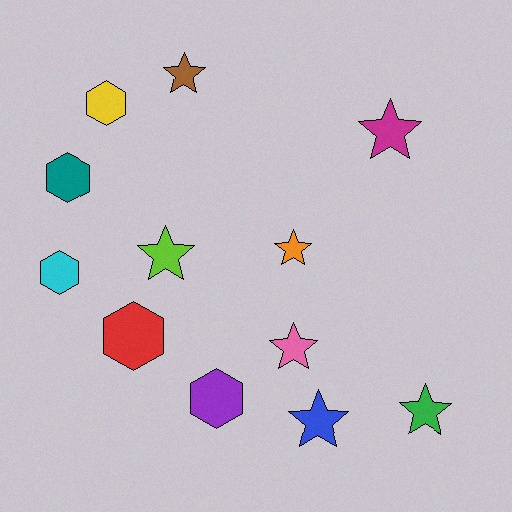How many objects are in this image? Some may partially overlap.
There are 12 objects.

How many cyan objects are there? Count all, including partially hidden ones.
There is 1 cyan object.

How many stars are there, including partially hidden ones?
There are 7 stars.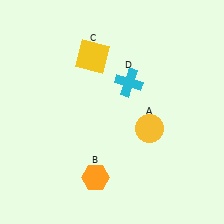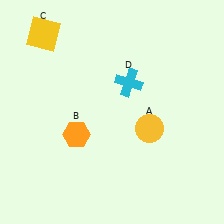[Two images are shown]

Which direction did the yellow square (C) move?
The yellow square (C) moved left.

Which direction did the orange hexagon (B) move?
The orange hexagon (B) moved up.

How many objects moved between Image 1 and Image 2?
2 objects moved between the two images.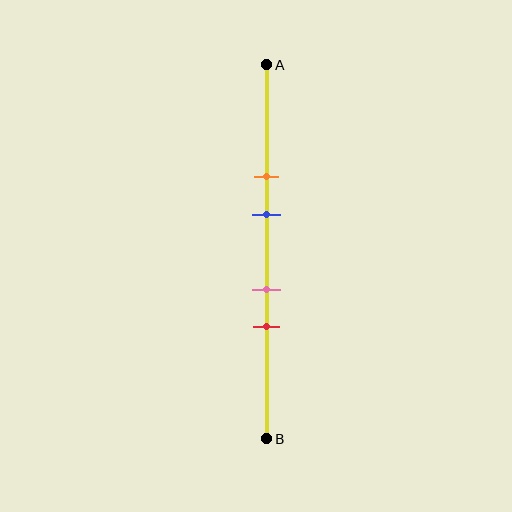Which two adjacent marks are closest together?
The pink and red marks are the closest adjacent pair.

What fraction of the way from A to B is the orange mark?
The orange mark is approximately 30% (0.3) of the way from A to B.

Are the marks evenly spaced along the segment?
No, the marks are not evenly spaced.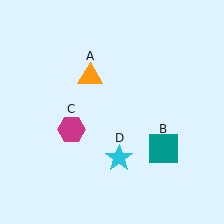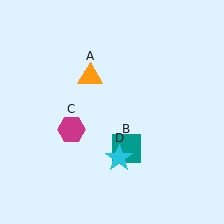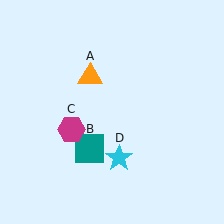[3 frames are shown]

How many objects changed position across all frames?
1 object changed position: teal square (object B).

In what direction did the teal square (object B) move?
The teal square (object B) moved left.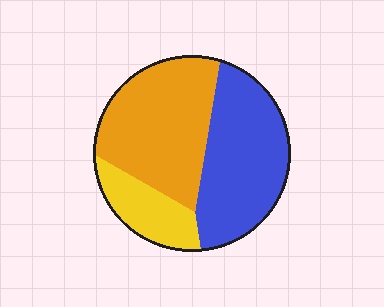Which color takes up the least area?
Yellow, at roughly 15%.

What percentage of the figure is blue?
Blue covers 41% of the figure.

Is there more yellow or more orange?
Orange.